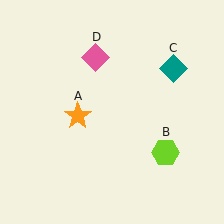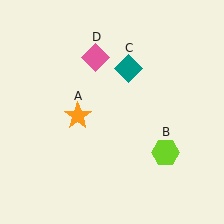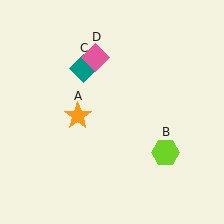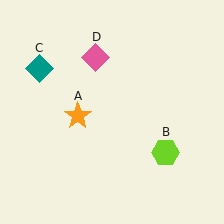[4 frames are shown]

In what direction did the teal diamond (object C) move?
The teal diamond (object C) moved left.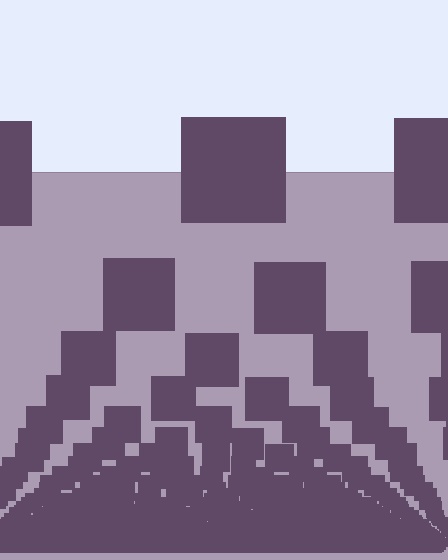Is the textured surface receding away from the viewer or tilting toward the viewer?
The surface appears to tilt toward the viewer. Texture elements get larger and sparser toward the top.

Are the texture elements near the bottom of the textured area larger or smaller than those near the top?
Smaller. The gradient is inverted — elements near the bottom are smaller and denser.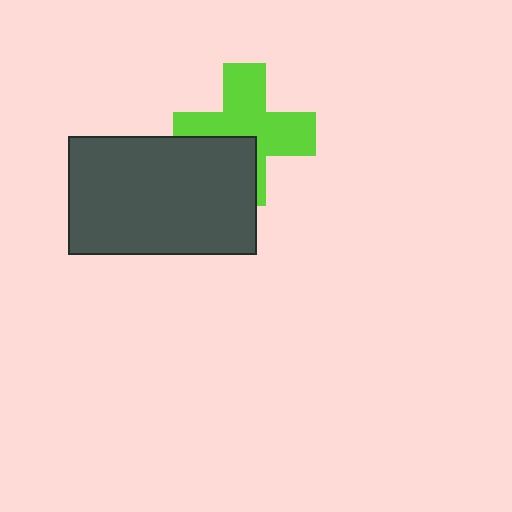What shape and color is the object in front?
The object in front is a dark gray rectangle.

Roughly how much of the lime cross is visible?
Most of it is visible (roughly 67%).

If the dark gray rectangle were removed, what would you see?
You would see the complete lime cross.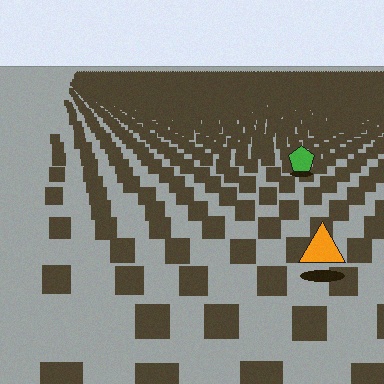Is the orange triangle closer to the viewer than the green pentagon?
Yes. The orange triangle is closer — you can tell from the texture gradient: the ground texture is coarser near it.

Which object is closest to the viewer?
The orange triangle is closest. The texture marks near it are larger and more spread out.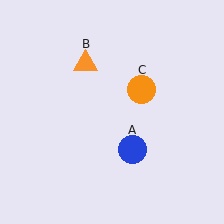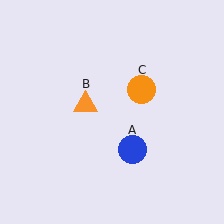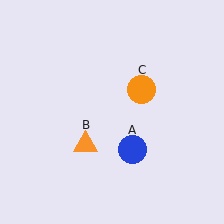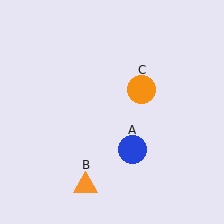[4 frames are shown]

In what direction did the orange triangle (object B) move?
The orange triangle (object B) moved down.